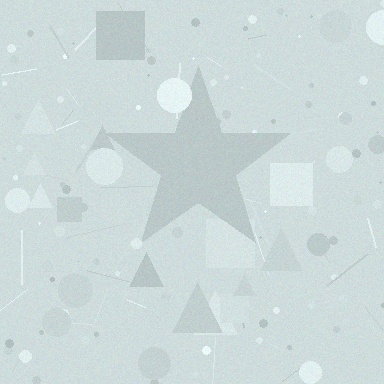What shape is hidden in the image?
A star is hidden in the image.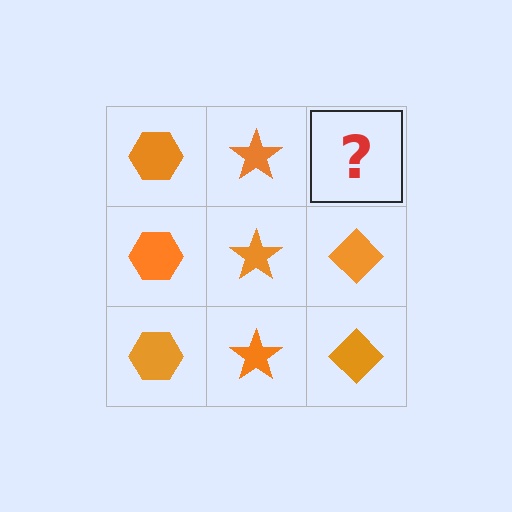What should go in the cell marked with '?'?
The missing cell should contain an orange diamond.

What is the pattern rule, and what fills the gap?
The rule is that each column has a consistent shape. The gap should be filled with an orange diamond.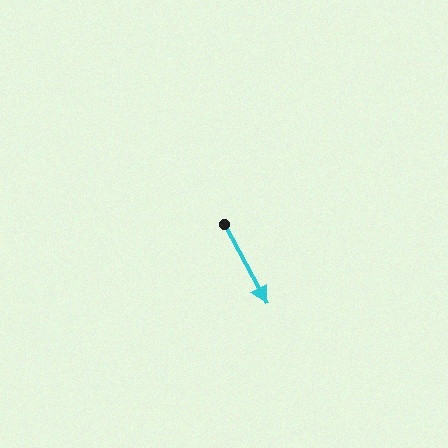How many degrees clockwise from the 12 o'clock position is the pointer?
Approximately 152 degrees.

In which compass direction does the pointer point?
Southeast.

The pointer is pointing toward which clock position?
Roughly 5 o'clock.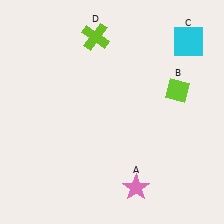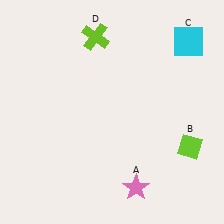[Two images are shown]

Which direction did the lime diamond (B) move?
The lime diamond (B) moved down.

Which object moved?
The lime diamond (B) moved down.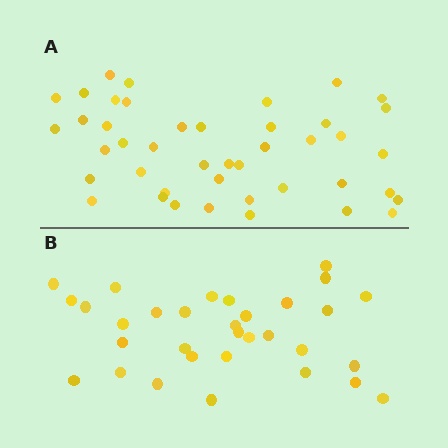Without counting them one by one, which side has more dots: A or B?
Region A (the top region) has more dots.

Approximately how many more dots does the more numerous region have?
Region A has roughly 12 or so more dots than region B.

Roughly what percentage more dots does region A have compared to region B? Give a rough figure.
About 35% more.